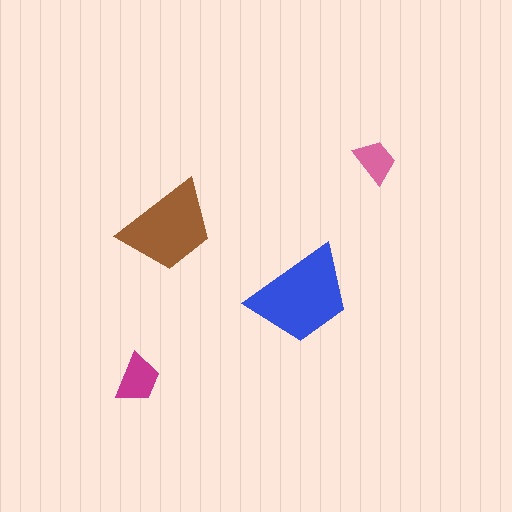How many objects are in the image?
There are 4 objects in the image.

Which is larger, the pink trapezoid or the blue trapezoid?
The blue one.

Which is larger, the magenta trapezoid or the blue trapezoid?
The blue one.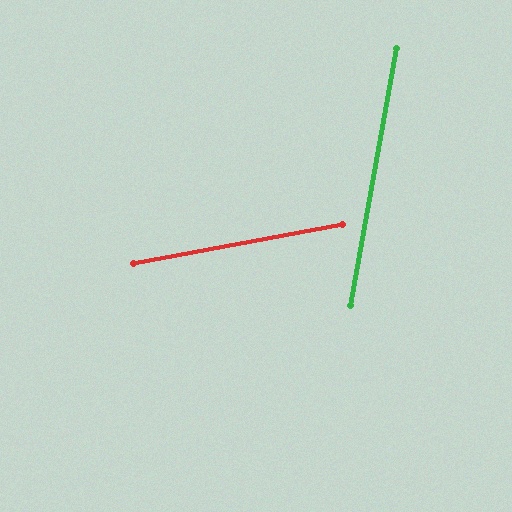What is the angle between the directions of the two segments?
Approximately 69 degrees.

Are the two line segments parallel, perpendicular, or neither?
Neither parallel nor perpendicular — they differ by about 69°.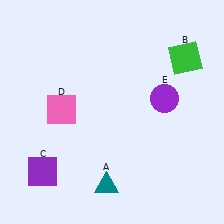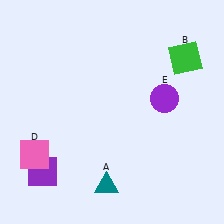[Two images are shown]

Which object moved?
The pink square (D) moved down.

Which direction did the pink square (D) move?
The pink square (D) moved down.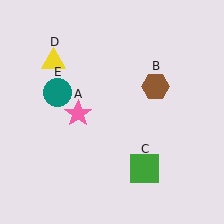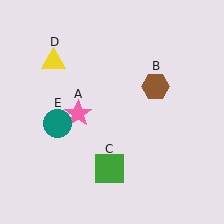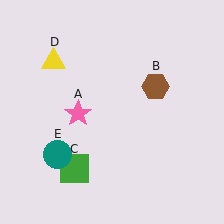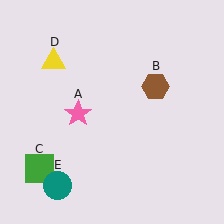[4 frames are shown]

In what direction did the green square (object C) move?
The green square (object C) moved left.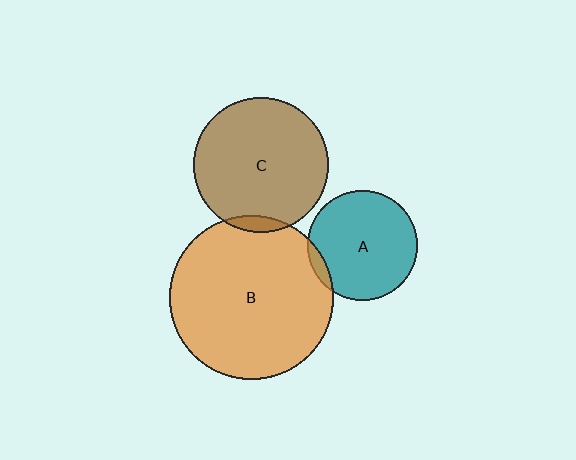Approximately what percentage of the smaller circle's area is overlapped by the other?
Approximately 5%.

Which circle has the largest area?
Circle B (orange).